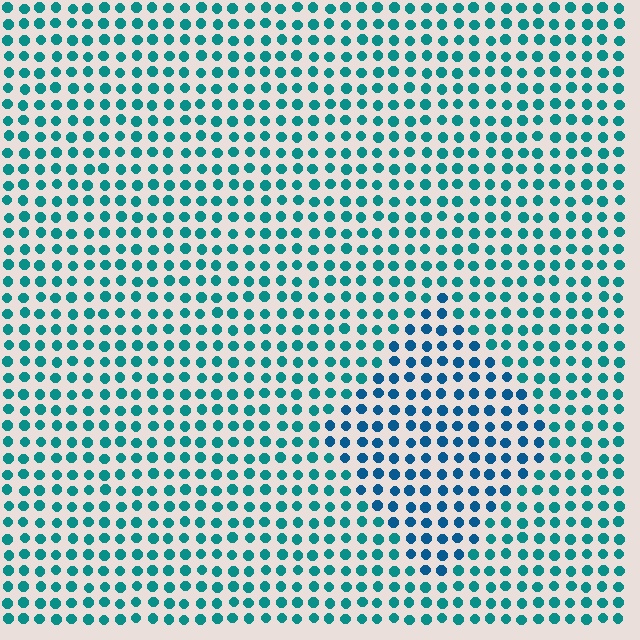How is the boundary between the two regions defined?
The boundary is defined purely by a slight shift in hue (about 26 degrees). Spacing, size, and orientation are identical on both sides.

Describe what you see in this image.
The image is filled with small teal elements in a uniform arrangement. A diamond-shaped region is visible where the elements are tinted to a slightly different hue, forming a subtle color boundary.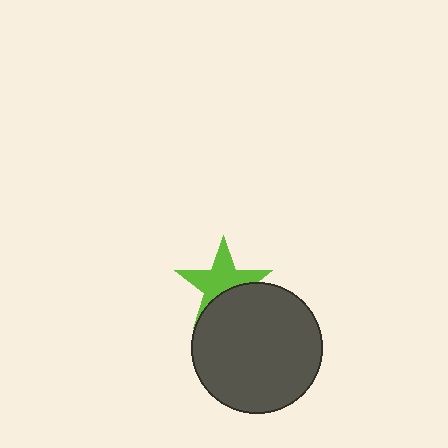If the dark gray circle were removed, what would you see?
You would see the complete lime star.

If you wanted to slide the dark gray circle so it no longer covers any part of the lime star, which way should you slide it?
Slide it down — that is the most direct way to separate the two shapes.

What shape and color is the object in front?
The object in front is a dark gray circle.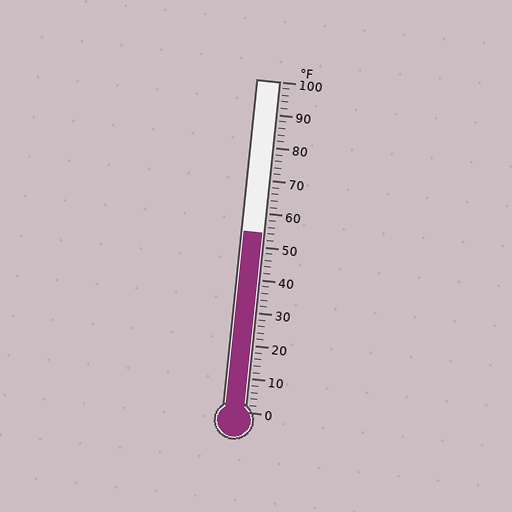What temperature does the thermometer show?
The thermometer shows approximately 54°F.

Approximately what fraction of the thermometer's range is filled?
The thermometer is filled to approximately 55% of its range.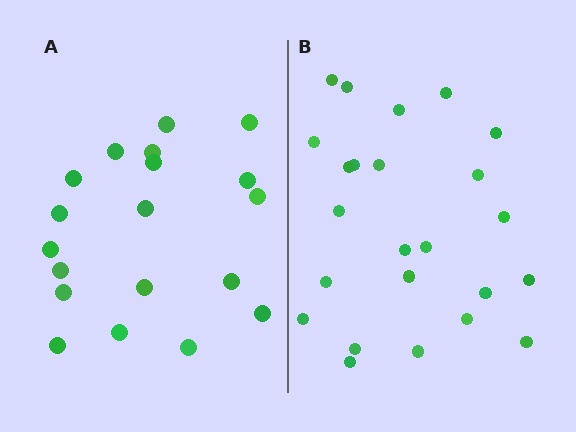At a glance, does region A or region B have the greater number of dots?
Region B (the right region) has more dots.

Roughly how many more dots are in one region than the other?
Region B has about 5 more dots than region A.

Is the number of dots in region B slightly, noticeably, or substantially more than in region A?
Region B has noticeably more, but not dramatically so. The ratio is roughly 1.3 to 1.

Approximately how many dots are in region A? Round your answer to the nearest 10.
About 20 dots. (The exact count is 19, which rounds to 20.)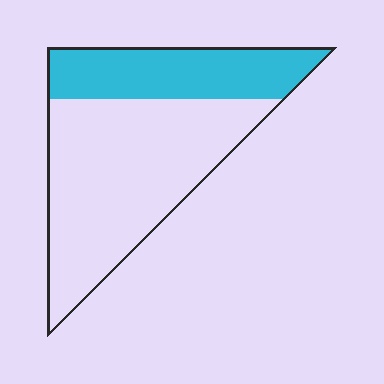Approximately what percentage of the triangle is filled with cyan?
Approximately 35%.